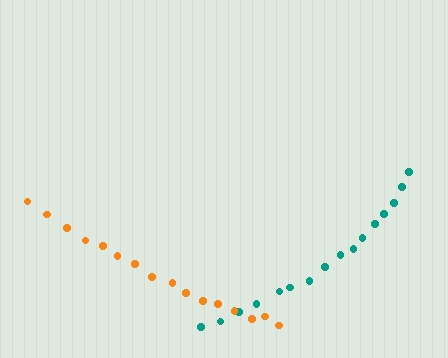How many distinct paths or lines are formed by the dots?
There are 2 distinct paths.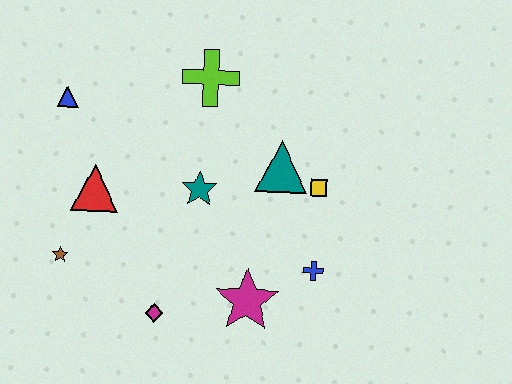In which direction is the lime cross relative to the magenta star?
The lime cross is above the magenta star.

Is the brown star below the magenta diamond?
No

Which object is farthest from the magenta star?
The blue triangle is farthest from the magenta star.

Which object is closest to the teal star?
The teal triangle is closest to the teal star.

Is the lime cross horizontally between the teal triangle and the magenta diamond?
Yes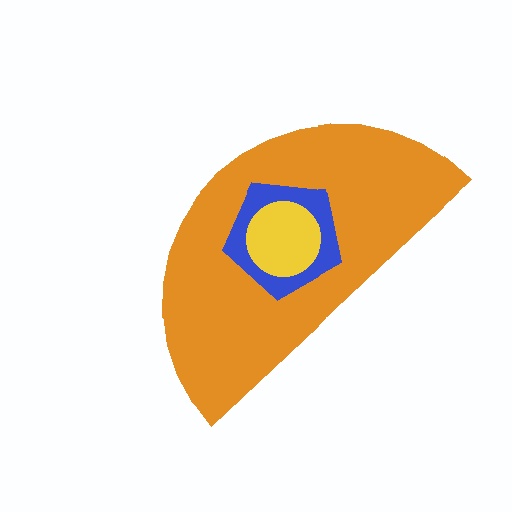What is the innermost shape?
The yellow circle.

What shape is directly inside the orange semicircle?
The blue pentagon.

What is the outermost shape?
The orange semicircle.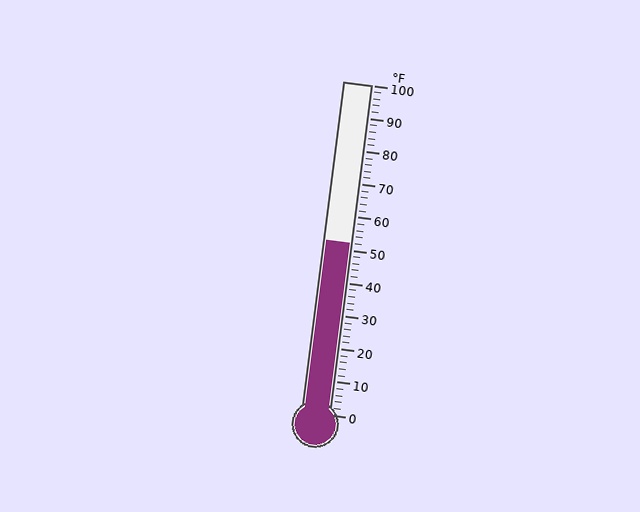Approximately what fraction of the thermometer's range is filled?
The thermometer is filled to approximately 50% of its range.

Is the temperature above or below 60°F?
The temperature is below 60°F.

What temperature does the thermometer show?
The thermometer shows approximately 52°F.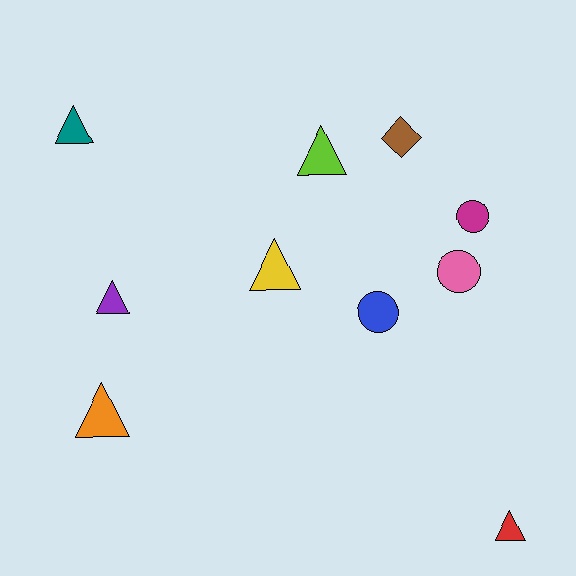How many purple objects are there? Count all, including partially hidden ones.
There is 1 purple object.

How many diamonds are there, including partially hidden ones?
There is 1 diamond.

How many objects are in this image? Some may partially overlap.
There are 10 objects.